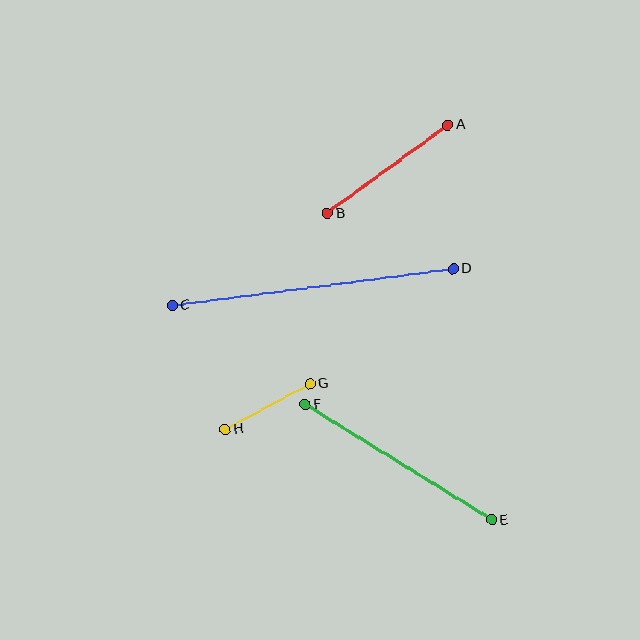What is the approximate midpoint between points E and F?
The midpoint is at approximately (398, 462) pixels.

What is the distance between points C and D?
The distance is approximately 283 pixels.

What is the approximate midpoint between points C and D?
The midpoint is at approximately (313, 287) pixels.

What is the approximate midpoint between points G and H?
The midpoint is at approximately (268, 407) pixels.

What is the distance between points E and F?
The distance is approximately 219 pixels.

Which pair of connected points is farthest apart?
Points C and D are farthest apart.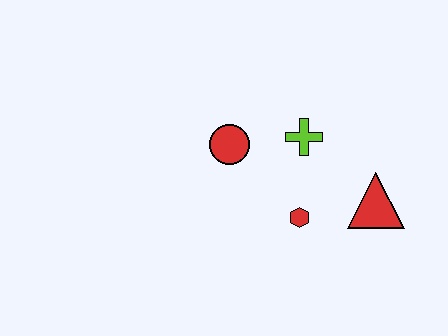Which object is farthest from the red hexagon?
The red circle is farthest from the red hexagon.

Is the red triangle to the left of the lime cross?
No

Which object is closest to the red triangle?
The red hexagon is closest to the red triangle.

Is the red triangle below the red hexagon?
No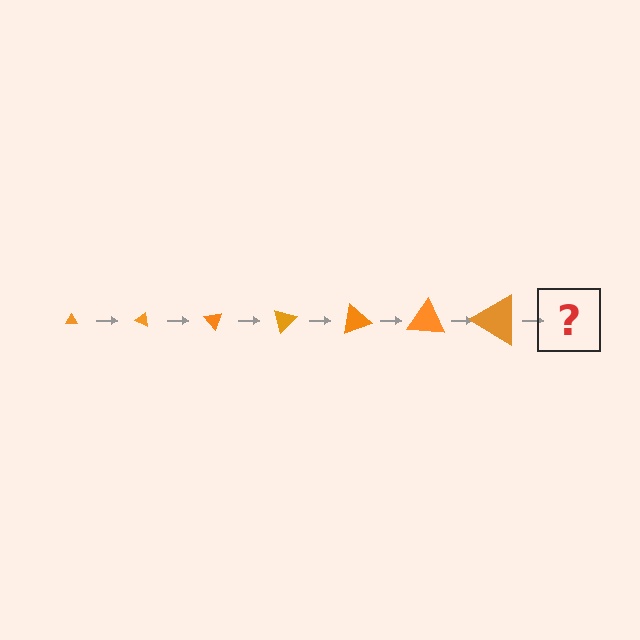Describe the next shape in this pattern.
It should be a triangle, larger than the previous one and rotated 175 degrees from the start.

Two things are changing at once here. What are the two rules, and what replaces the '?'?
The two rules are that the triangle grows larger each step and it rotates 25 degrees each step. The '?' should be a triangle, larger than the previous one and rotated 175 degrees from the start.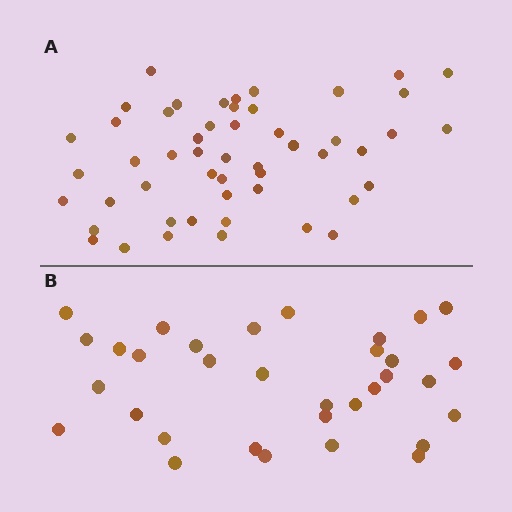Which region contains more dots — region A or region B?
Region A (the top region) has more dots.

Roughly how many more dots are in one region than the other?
Region A has approximately 20 more dots than region B.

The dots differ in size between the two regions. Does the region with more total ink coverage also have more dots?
No. Region B has more total ink coverage because its dots are larger, but region A actually contains more individual dots. Total area can be misleading — the number of items is what matters here.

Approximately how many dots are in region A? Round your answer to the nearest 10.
About 50 dots. (The exact count is 51, which rounds to 50.)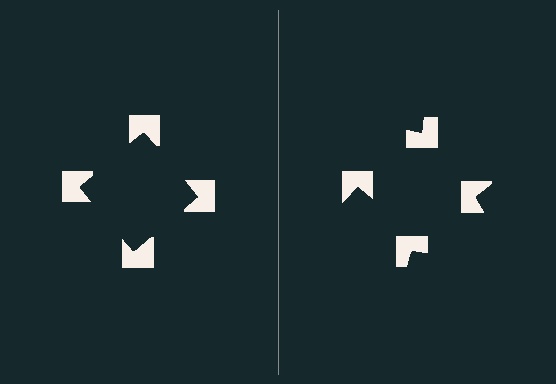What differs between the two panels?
The notched squares are positioned identically on both sides; only the wedge orientations differ. On the left they align to a square; on the right they are misaligned.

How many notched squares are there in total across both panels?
8 — 4 on each side.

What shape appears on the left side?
An illusory square.